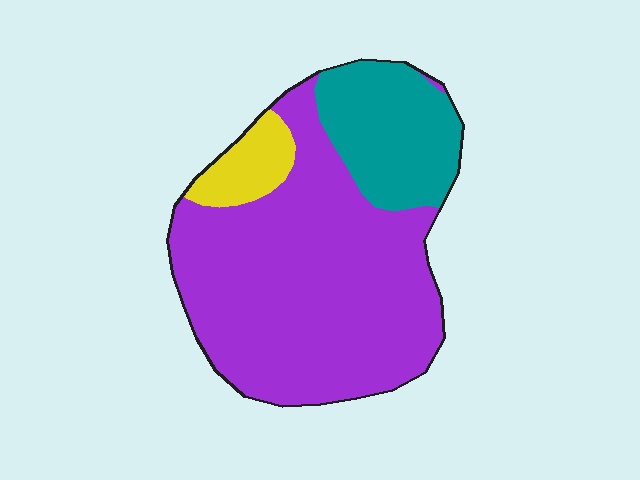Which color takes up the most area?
Purple, at roughly 70%.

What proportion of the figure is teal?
Teal takes up about one fifth (1/5) of the figure.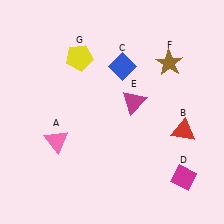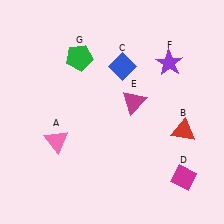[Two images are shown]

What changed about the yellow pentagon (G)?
In Image 1, G is yellow. In Image 2, it changed to green.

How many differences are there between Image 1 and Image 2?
There are 2 differences between the two images.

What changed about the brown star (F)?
In Image 1, F is brown. In Image 2, it changed to purple.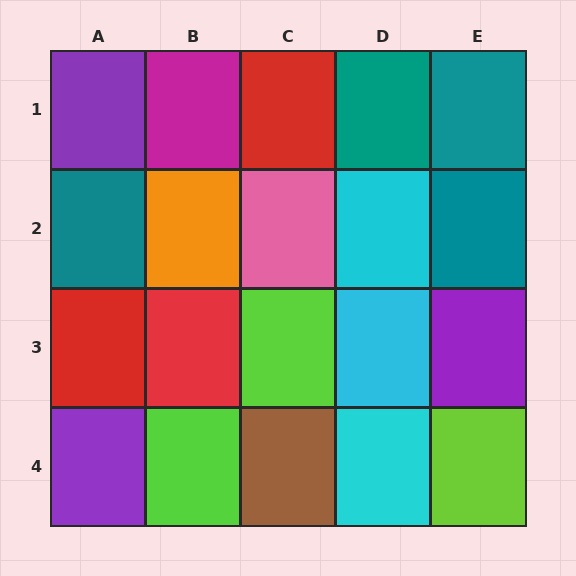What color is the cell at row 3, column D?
Cyan.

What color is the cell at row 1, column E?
Teal.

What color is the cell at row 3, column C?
Lime.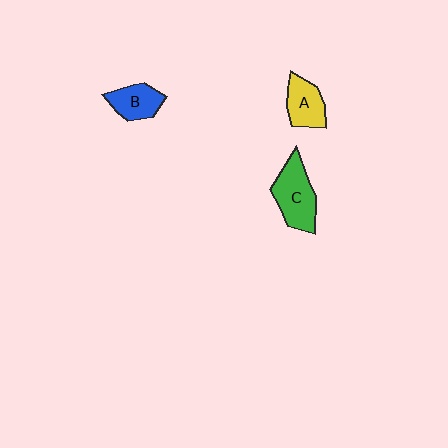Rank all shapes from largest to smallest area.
From largest to smallest: C (green), A (yellow), B (blue).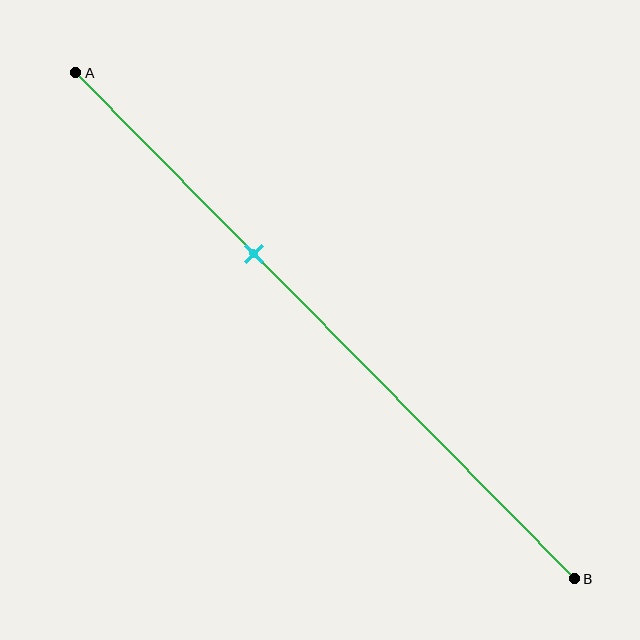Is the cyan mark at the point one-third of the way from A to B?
Yes, the mark is approximately at the one-third point.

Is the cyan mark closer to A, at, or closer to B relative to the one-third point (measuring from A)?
The cyan mark is approximately at the one-third point of segment AB.